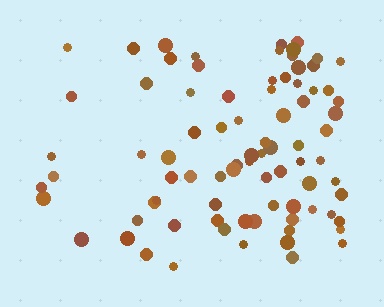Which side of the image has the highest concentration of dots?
The right.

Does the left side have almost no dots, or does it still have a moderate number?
Still a moderate number, just noticeably fewer than the right.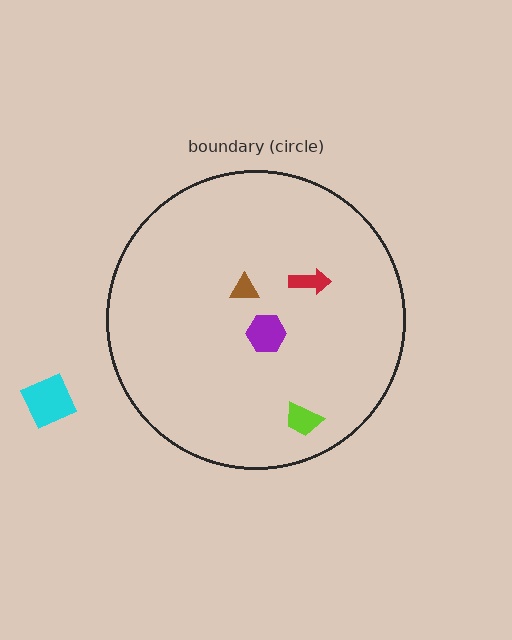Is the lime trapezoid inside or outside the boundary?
Inside.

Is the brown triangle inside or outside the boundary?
Inside.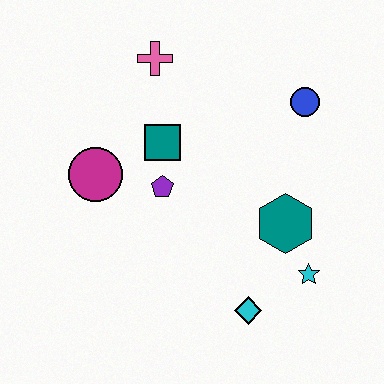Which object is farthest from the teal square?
The cyan star is farthest from the teal square.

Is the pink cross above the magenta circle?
Yes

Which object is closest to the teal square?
The purple pentagon is closest to the teal square.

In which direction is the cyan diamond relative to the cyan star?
The cyan diamond is to the left of the cyan star.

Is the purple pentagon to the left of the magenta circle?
No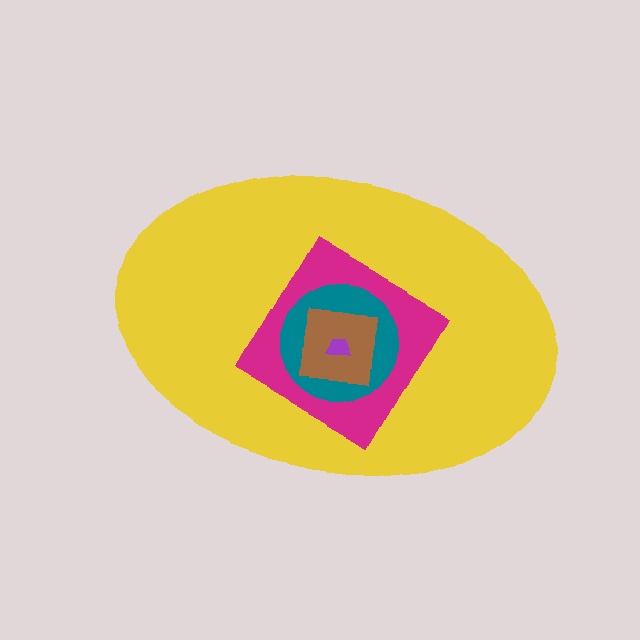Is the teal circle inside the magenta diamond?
Yes.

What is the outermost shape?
The yellow ellipse.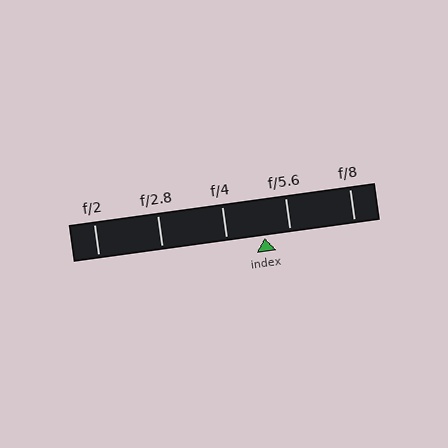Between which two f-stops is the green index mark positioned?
The index mark is between f/4 and f/5.6.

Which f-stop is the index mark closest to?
The index mark is closest to f/5.6.